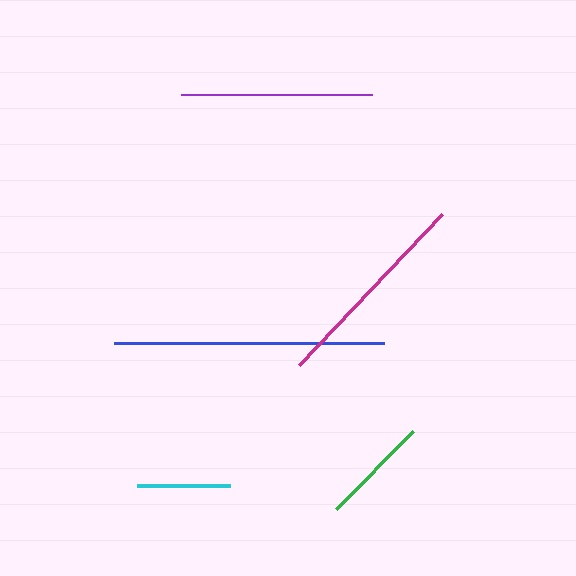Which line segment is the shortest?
The cyan line is the shortest at approximately 94 pixels.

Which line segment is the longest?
The blue line is the longest at approximately 270 pixels.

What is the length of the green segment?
The green segment is approximately 110 pixels long.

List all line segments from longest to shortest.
From longest to shortest: blue, magenta, purple, green, cyan.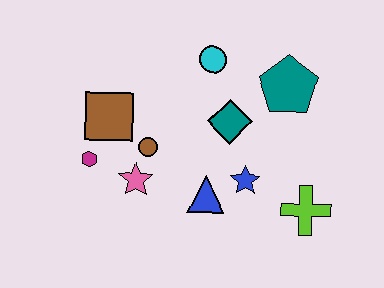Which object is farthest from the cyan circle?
The lime cross is farthest from the cyan circle.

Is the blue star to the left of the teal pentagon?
Yes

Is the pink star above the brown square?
No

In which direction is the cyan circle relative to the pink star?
The cyan circle is above the pink star.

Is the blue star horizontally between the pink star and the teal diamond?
No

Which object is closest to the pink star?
The brown circle is closest to the pink star.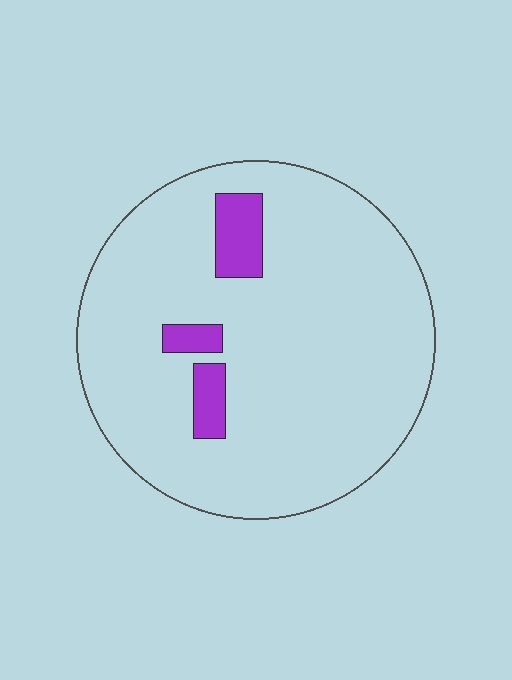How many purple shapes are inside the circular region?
3.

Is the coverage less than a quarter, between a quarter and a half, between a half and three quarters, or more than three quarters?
Less than a quarter.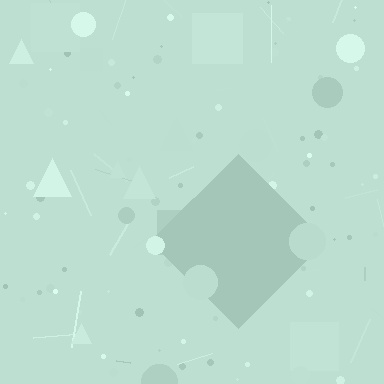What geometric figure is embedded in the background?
A diamond is embedded in the background.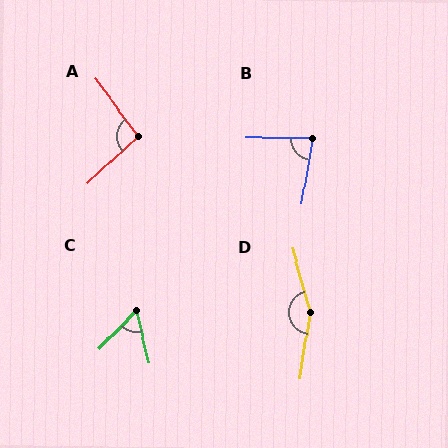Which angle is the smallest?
C, at approximately 58 degrees.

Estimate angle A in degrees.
Approximately 96 degrees.